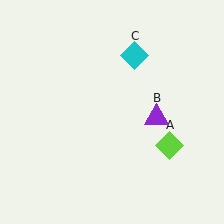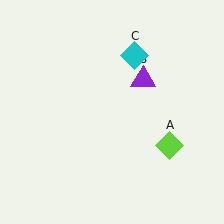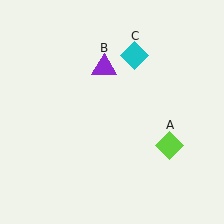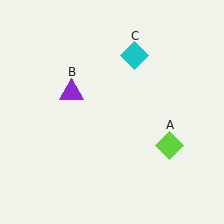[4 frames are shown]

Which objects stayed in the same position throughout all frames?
Lime diamond (object A) and cyan diamond (object C) remained stationary.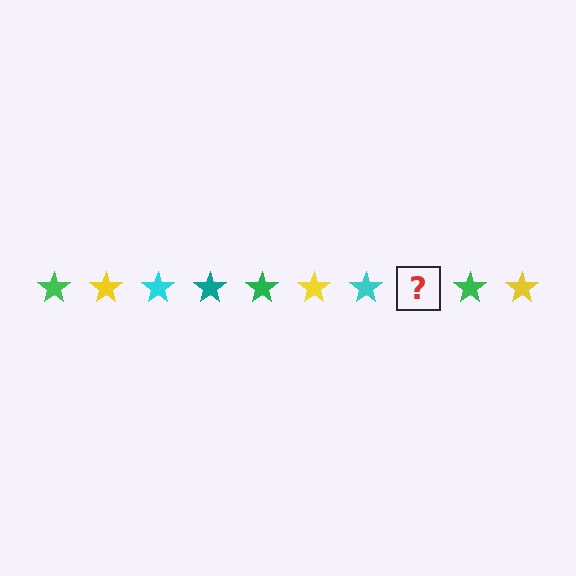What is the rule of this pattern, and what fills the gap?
The rule is that the pattern cycles through green, yellow, cyan, teal stars. The gap should be filled with a teal star.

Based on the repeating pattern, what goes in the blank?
The blank should be a teal star.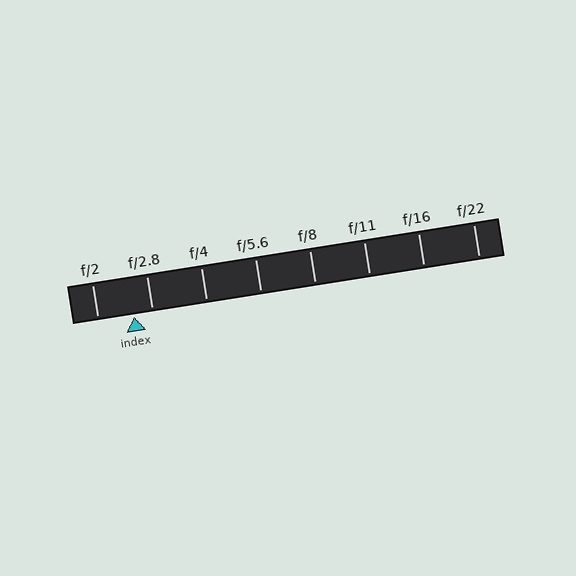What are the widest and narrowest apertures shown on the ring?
The widest aperture shown is f/2 and the narrowest is f/22.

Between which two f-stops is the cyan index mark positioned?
The index mark is between f/2 and f/2.8.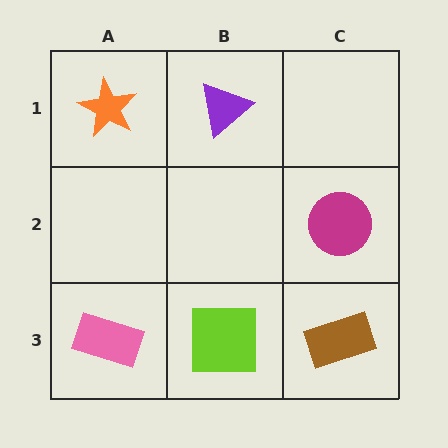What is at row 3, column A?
A pink rectangle.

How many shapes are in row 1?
2 shapes.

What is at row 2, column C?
A magenta circle.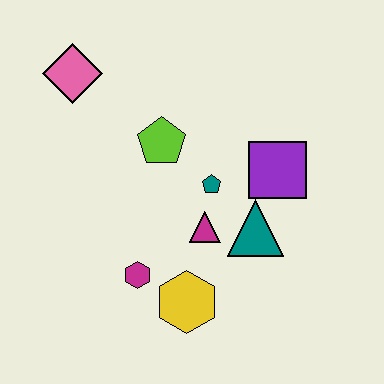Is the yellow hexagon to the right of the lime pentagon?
Yes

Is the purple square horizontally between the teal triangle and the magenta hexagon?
No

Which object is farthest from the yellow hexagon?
The pink diamond is farthest from the yellow hexagon.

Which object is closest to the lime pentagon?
The teal pentagon is closest to the lime pentagon.